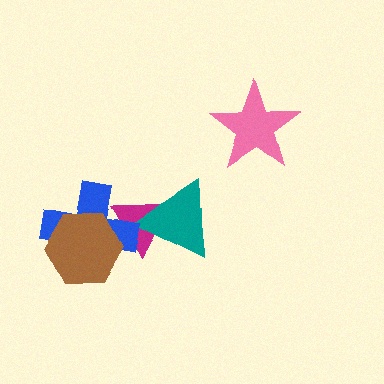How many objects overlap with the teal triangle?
1 object overlaps with the teal triangle.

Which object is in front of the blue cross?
The brown hexagon is in front of the blue cross.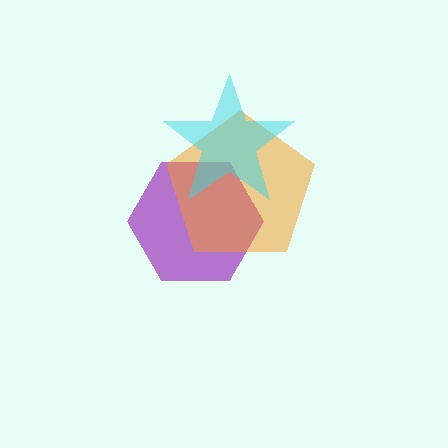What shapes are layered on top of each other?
The layered shapes are: a purple hexagon, an orange pentagon, a cyan star.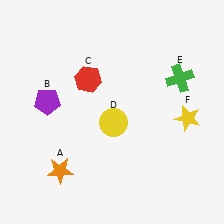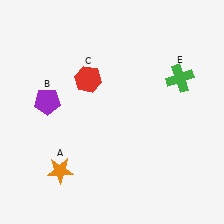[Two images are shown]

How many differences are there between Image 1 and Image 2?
There are 2 differences between the two images.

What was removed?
The yellow circle (D), the yellow star (F) were removed in Image 2.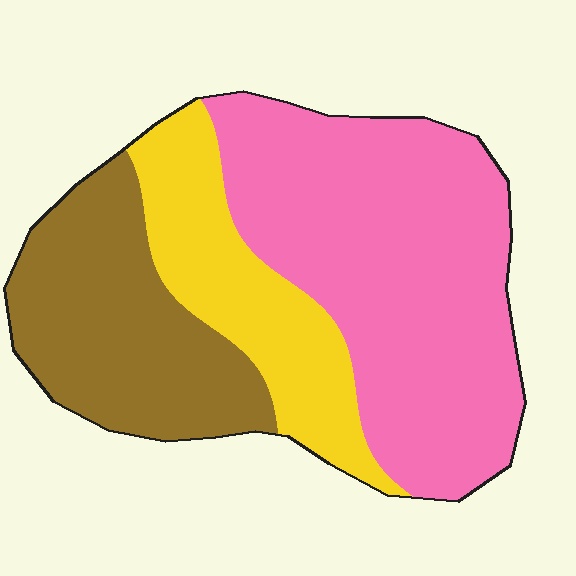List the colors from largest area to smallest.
From largest to smallest: pink, brown, yellow.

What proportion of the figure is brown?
Brown covers roughly 30% of the figure.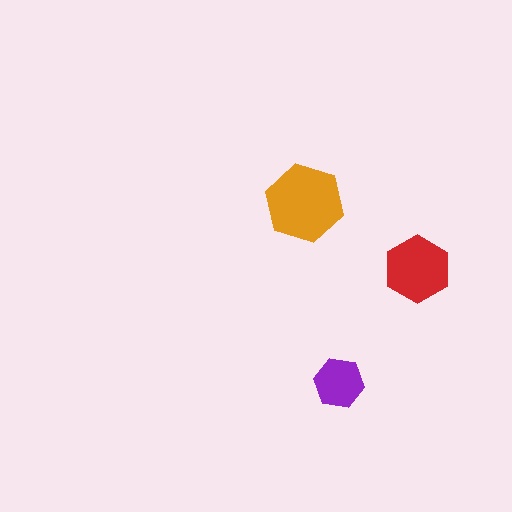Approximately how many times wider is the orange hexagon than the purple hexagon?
About 1.5 times wider.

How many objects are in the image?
There are 3 objects in the image.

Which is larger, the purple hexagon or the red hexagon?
The red one.